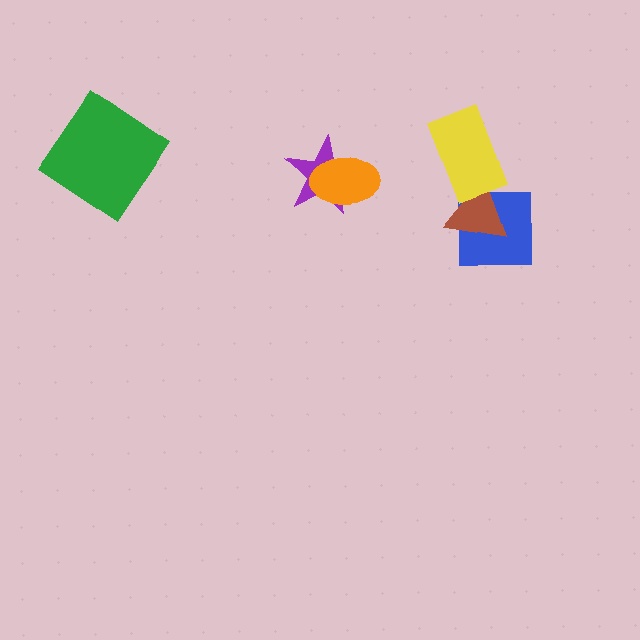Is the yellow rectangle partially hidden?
No, no other shape covers it.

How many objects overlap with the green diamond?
0 objects overlap with the green diamond.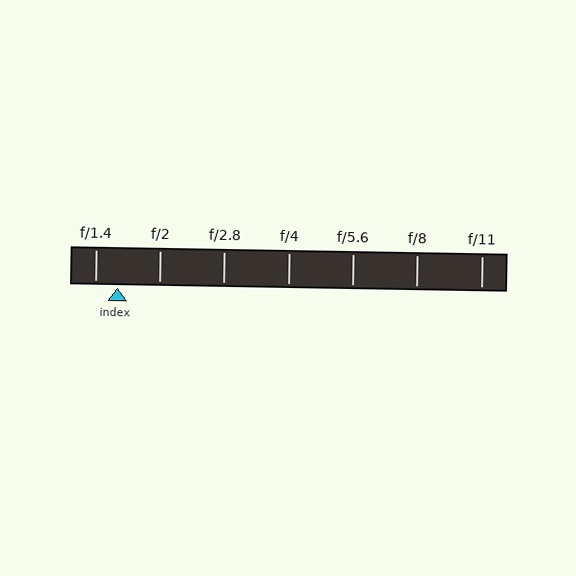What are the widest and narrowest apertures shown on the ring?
The widest aperture shown is f/1.4 and the narrowest is f/11.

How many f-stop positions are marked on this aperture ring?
There are 7 f-stop positions marked.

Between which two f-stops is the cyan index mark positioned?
The index mark is between f/1.4 and f/2.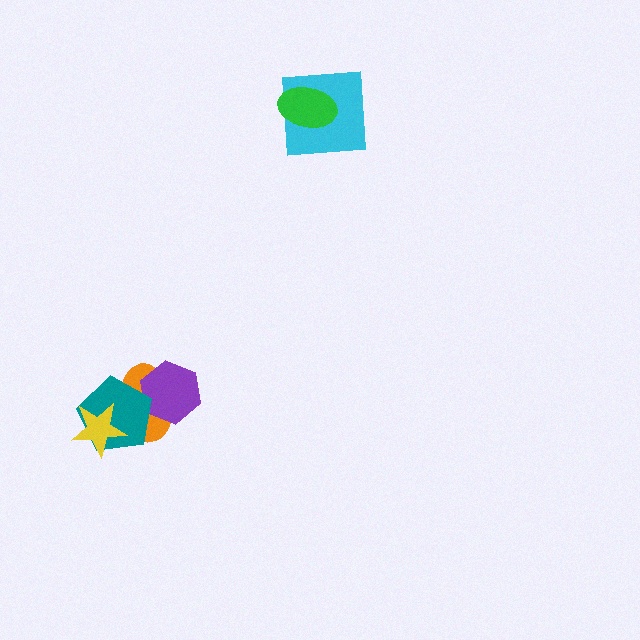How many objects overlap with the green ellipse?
1 object overlaps with the green ellipse.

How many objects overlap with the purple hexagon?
2 objects overlap with the purple hexagon.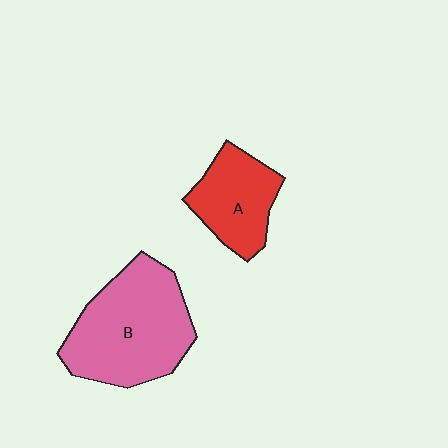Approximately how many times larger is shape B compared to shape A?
Approximately 1.8 times.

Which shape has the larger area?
Shape B (pink).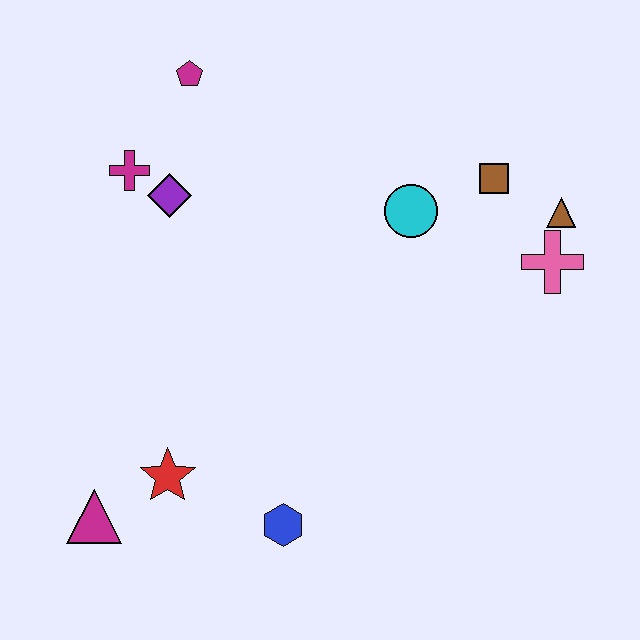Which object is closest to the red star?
The magenta triangle is closest to the red star.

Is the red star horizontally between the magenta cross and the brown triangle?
Yes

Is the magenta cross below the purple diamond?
No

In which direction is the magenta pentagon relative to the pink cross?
The magenta pentagon is to the left of the pink cross.